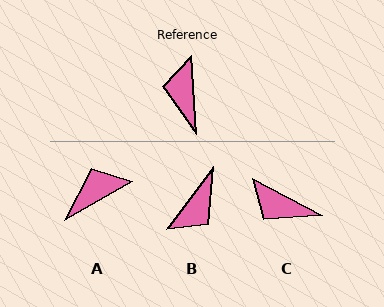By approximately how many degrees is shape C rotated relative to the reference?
Approximately 58 degrees counter-clockwise.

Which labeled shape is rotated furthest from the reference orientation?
B, about 139 degrees away.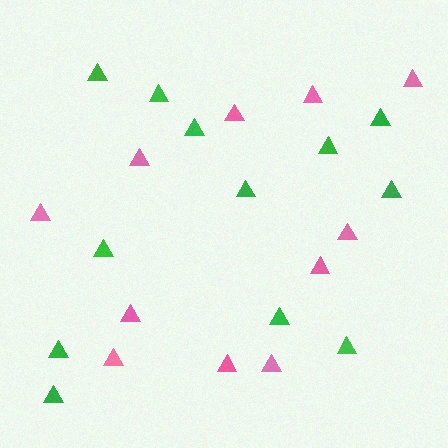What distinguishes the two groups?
There are 2 groups: one group of green triangles (12) and one group of pink triangles (11).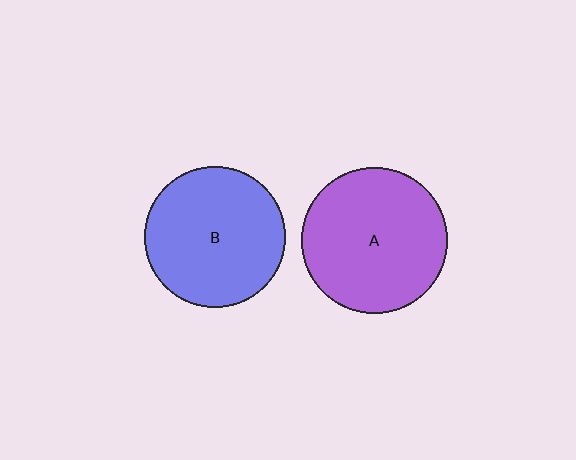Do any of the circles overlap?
No, none of the circles overlap.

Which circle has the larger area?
Circle A (purple).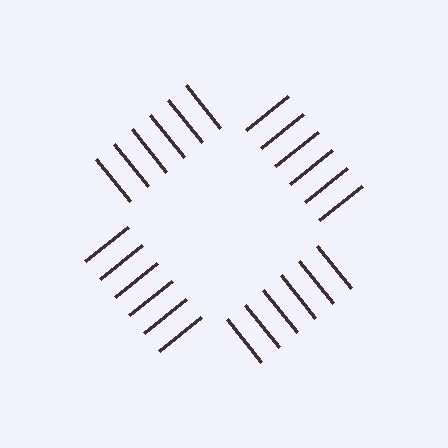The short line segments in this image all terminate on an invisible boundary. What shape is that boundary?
An illusory square — the line segments terminate on its edges but no continuous stroke is drawn.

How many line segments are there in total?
24 — 6 along each of the 4 edges.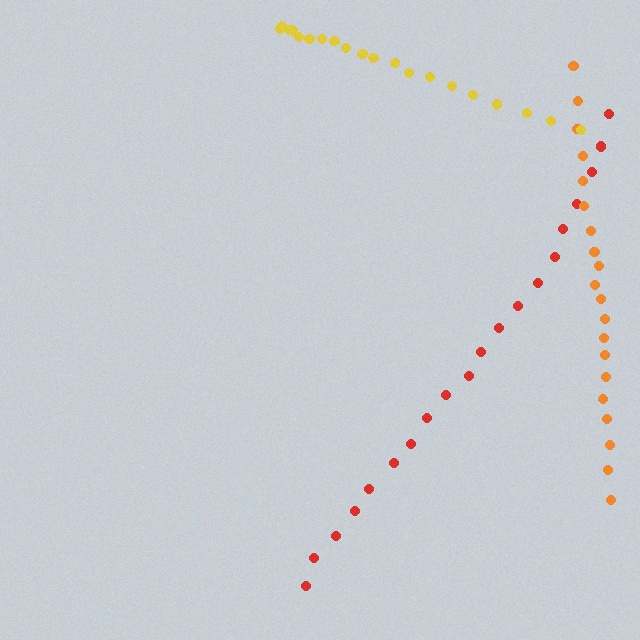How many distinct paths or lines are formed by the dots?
There are 3 distinct paths.